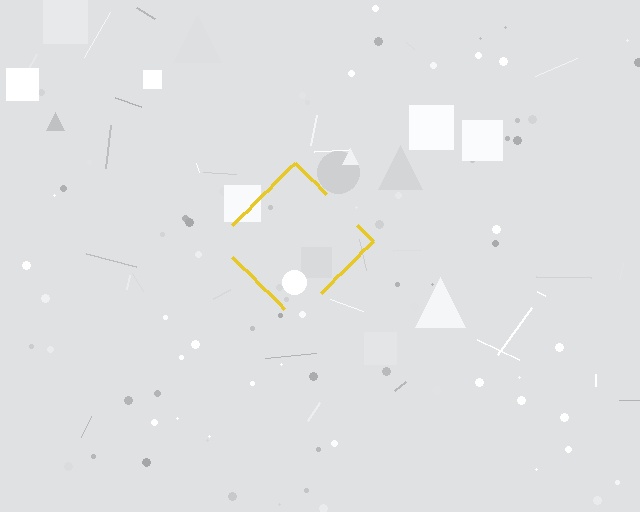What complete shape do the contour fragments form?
The contour fragments form a diamond.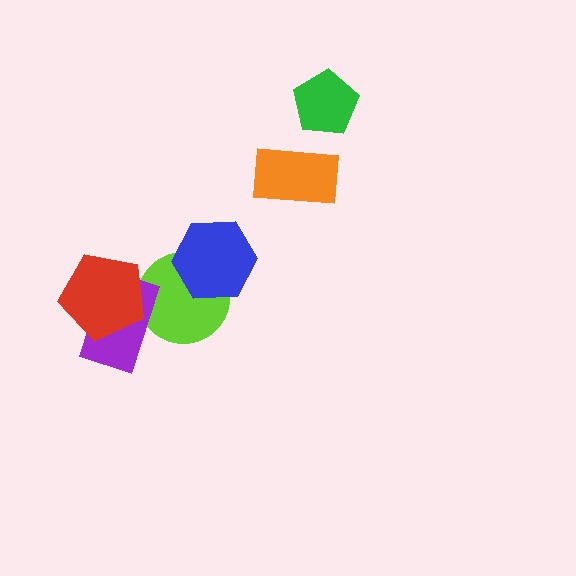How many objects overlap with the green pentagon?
0 objects overlap with the green pentagon.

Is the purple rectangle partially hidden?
Yes, it is partially covered by another shape.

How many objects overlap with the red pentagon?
2 objects overlap with the red pentagon.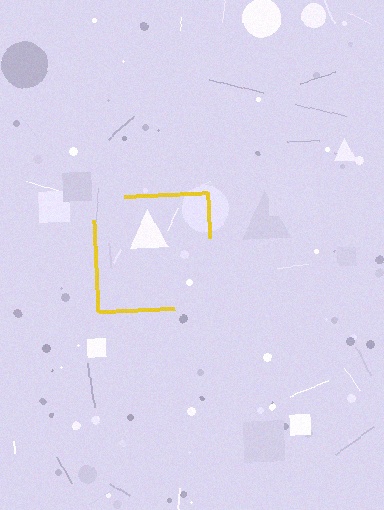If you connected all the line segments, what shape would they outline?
They would outline a square.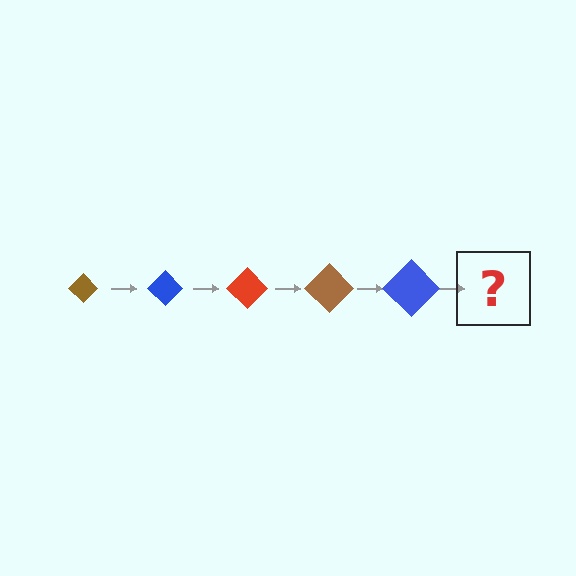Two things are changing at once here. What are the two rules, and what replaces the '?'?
The two rules are that the diamond grows larger each step and the color cycles through brown, blue, and red. The '?' should be a red diamond, larger than the previous one.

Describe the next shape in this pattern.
It should be a red diamond, larger than the previous one.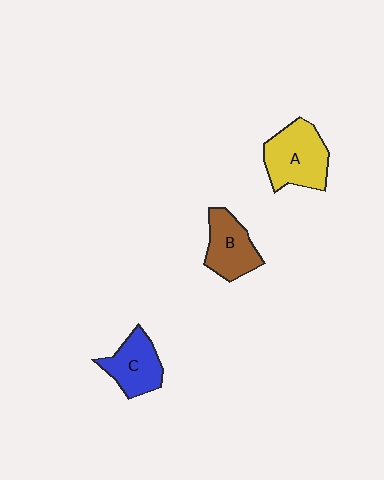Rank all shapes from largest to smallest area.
From largest to smallest: A (yellow), B (brown), C (blue).